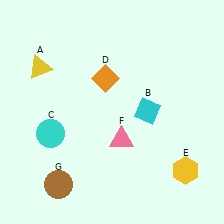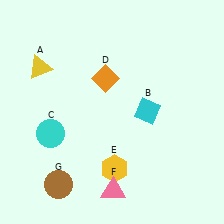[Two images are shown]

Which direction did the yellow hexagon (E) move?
The yellow hexagon (E) moved left.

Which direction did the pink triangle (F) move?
The pink triangle (F) moved down.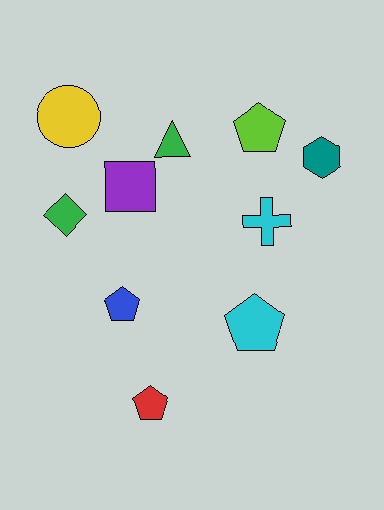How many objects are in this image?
There are 10 objects.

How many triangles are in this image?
There is 1 triangle.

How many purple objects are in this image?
There is 1 purple object.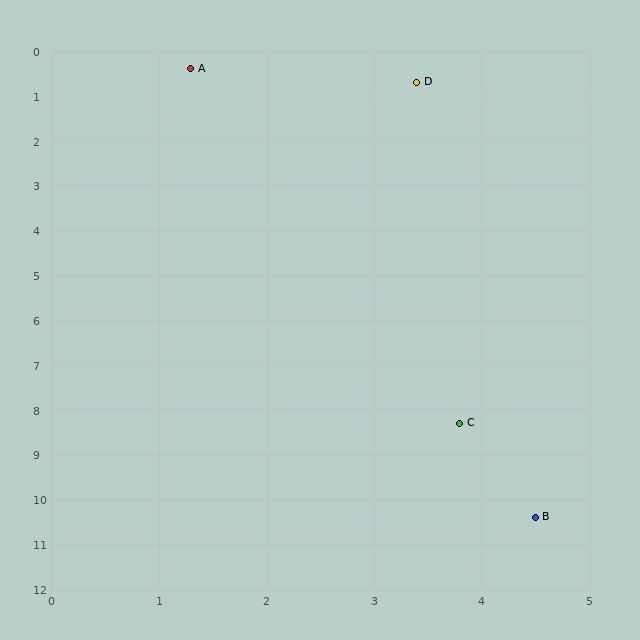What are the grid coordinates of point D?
Point D is at approximately (3.4, 0.7).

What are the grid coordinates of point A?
Point A is at approximately (1.3, 0.4).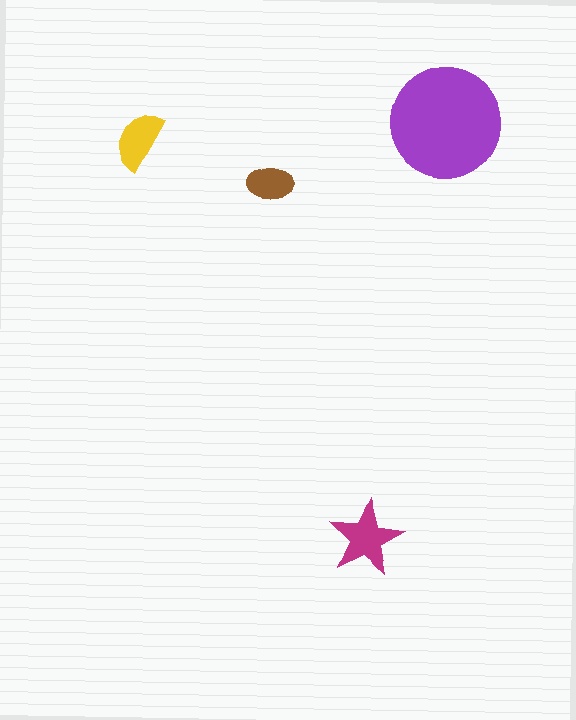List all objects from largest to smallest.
The purple circle, the magenta star, the yellow semicircle, the brown ellipse.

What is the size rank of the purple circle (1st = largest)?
1st.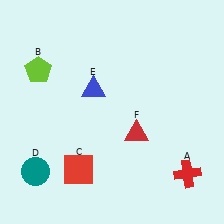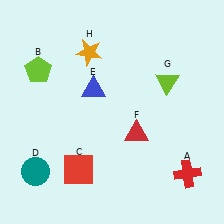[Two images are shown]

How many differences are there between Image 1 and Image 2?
There are 2 differences between the two images.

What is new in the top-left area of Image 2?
An orange star (H) was added in the top-left area of Image 2.